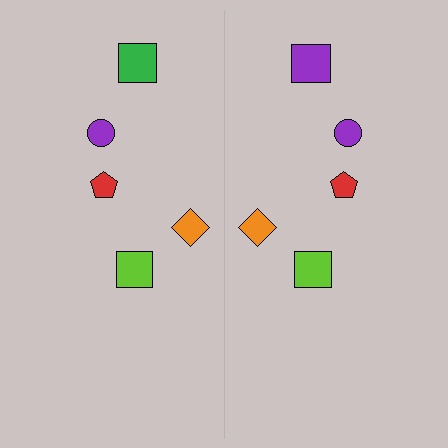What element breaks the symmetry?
The purple square on the right side breaks the symmetry — its mirror counterpart is green.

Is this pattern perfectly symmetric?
No, the pattern is not perfectly symmetric. The purple square on the right side breaks the symmetry — its mirror counterpart is green.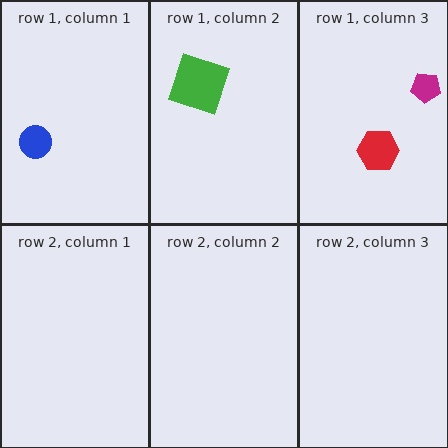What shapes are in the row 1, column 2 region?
The green square.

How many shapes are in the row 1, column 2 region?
1.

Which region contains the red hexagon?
The row 1, column 3 region.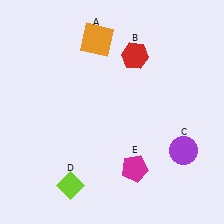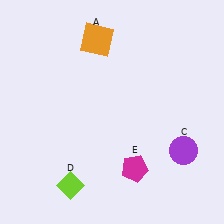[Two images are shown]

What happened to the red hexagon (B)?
The red hexagon (B) was removed in Image 2. It was in the top-right area of Image 1.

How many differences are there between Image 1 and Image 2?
There is 1 difference between the two images.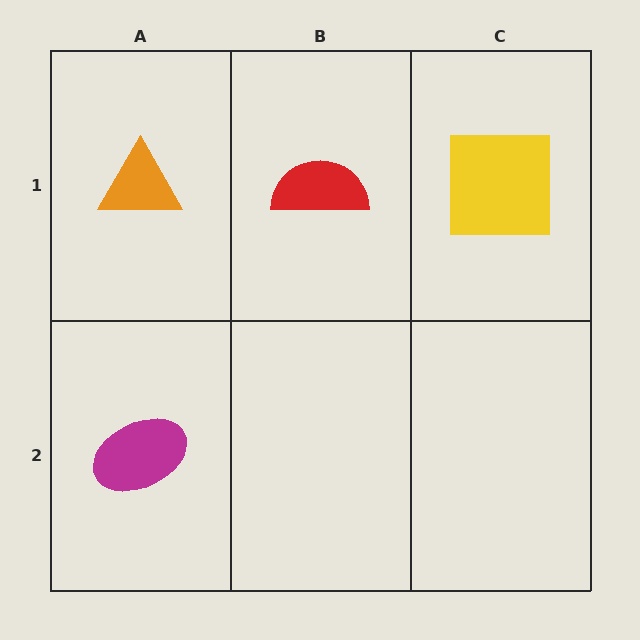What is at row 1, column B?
A red semicircle.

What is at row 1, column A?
An orange triangle.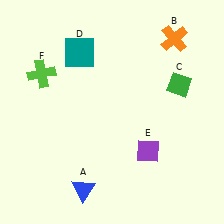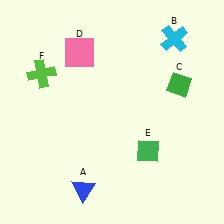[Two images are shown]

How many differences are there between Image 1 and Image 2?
There are 3 differences between the two images.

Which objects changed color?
B changed from orange to cyan. D changed from teal to pink. E changed from purple to green.